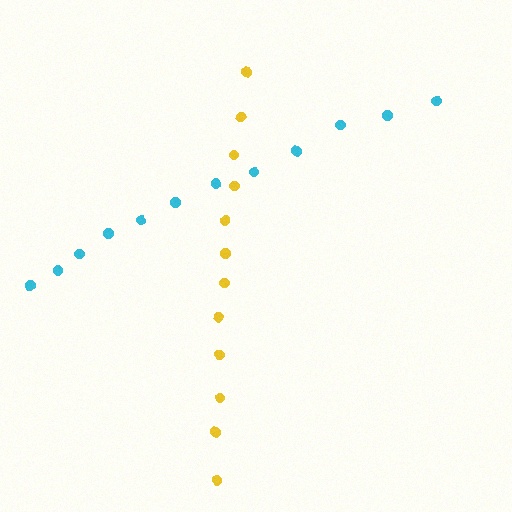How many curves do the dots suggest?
There are 2 distinct paths.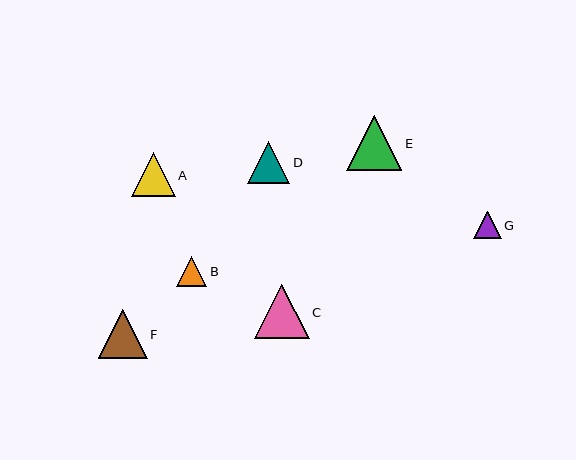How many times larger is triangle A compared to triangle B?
Triangle A is approximately 1.4 times the size of triangle B.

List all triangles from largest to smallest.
From largest to smallest: E, C, F, A, D, B, G.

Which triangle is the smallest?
Triangle G is the smallest with a size of approximately 28 pixels.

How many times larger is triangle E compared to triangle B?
Triangle E is approximately 1.8 times the size of triangle B.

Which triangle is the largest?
Triangle E is the largest with a size of approximately 55 pixels.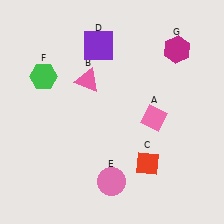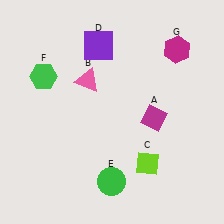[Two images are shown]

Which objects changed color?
A changed from pink to magenta. C changed from red to lime. E changed from pink to green.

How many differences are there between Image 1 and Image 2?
There are 3 differences between the two images.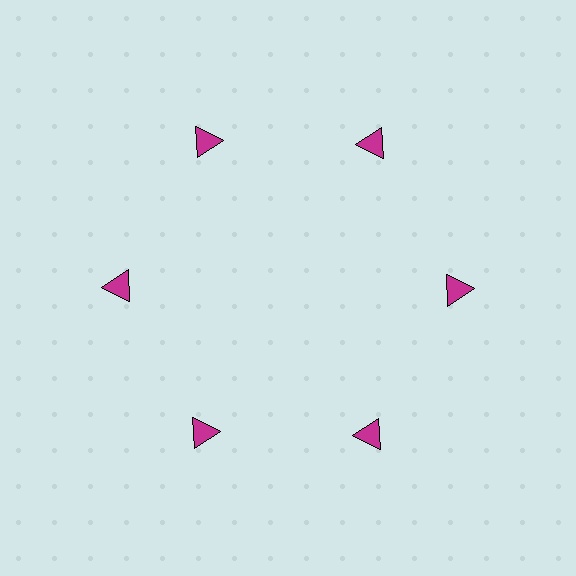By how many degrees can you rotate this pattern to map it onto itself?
The pattern maps onto itself every 60 degrees of rotation.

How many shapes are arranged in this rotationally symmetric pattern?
There are 6 shapes, arranged in 6 groups of 1.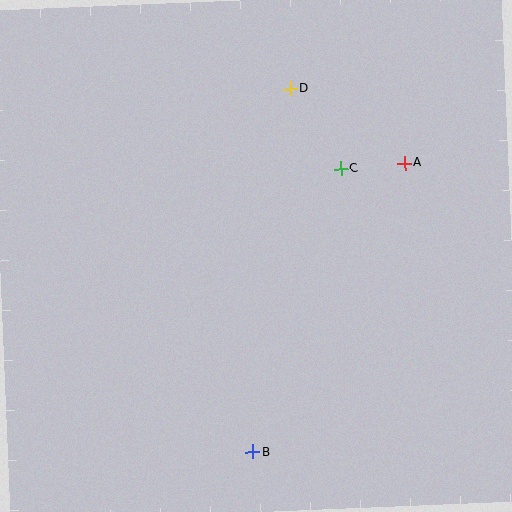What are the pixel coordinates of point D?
Point D is at (290, 89).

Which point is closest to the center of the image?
Point C at (341, 169) is closest to the center.